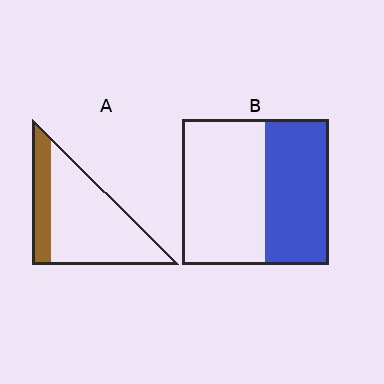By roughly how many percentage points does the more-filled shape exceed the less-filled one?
By roughly 20 percentage points (B over A).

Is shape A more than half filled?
No.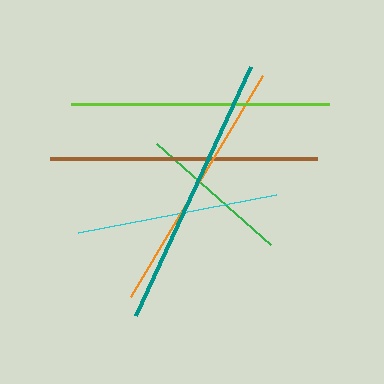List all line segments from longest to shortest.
From longest to shortest: teal, brown, lime, orange, cyan, green.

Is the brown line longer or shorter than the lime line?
The brown line is longer than the lime line.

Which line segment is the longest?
The teal line is the longest at approximately 274 pixels.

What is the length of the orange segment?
The orange segment is approximately 257 pixels long.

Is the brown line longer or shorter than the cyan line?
The brown line is longer than the cyan line.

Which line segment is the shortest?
The green line is the shortest at approximately 152 pixels.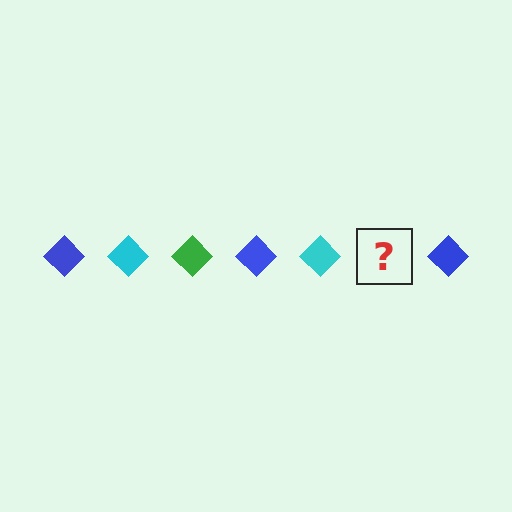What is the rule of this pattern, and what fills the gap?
The rule is that the pattern cycles through blue, cyan, green diamonds. The gap should be filled with a green diamond.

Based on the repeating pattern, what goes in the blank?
The blank should be a green diamond.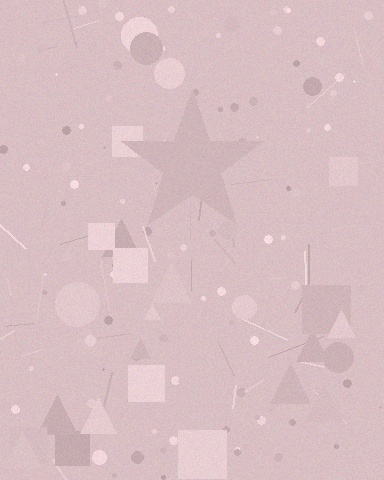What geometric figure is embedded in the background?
A star is embedded in the background.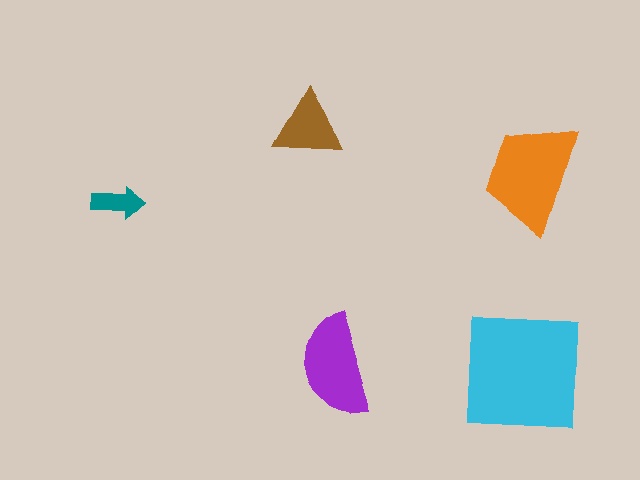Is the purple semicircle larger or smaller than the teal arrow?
Larger.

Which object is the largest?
The cyan square.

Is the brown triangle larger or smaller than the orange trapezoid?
Smaller.